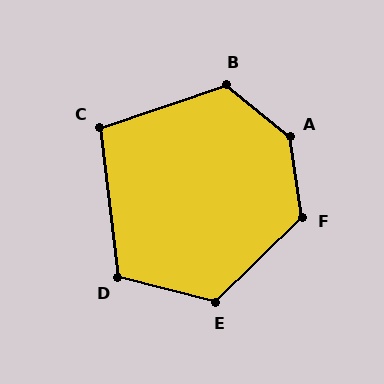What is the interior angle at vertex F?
Approximately 126 degrees (obtuse).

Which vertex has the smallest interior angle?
C, at approximately 102 degrees.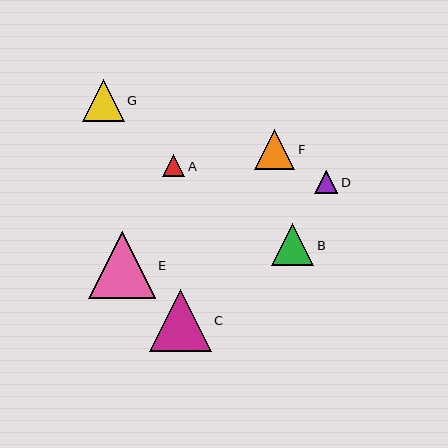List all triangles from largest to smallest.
From largest to smallest: E, C, B, G, F, D, A.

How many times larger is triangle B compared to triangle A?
Triangle B is approximately 1.9 times the size of triangle A.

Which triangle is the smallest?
Triangle A is the smallest with a size of approximately 22 pixels.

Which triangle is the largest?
Triangle E is the largest with a size of approximately 67 pixels.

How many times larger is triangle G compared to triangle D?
Triangle G is approximately 1.8 times the size of triangle D.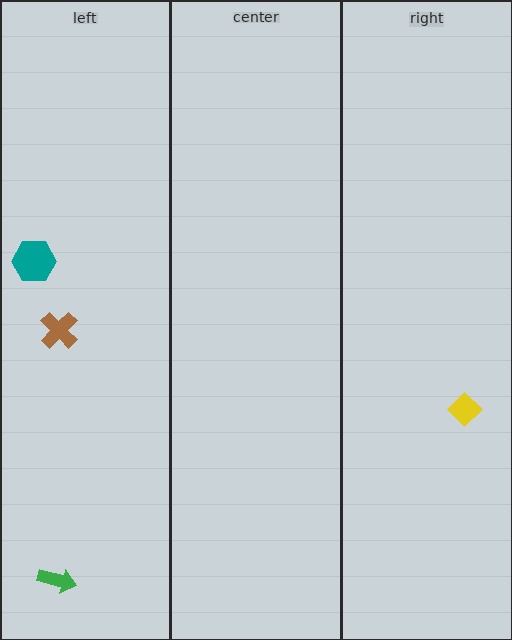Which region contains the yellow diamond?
The right region.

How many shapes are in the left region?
3.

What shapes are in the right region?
The yellow diamond.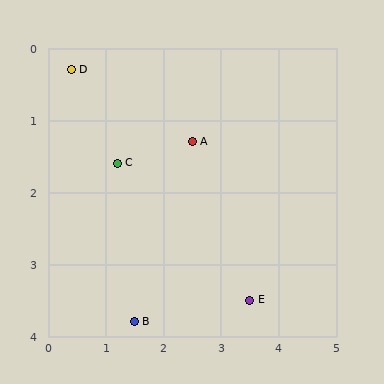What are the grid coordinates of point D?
Point D is at approximately (0.4, 0.3).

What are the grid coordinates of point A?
Point A is at approximately (2.5, 1.3).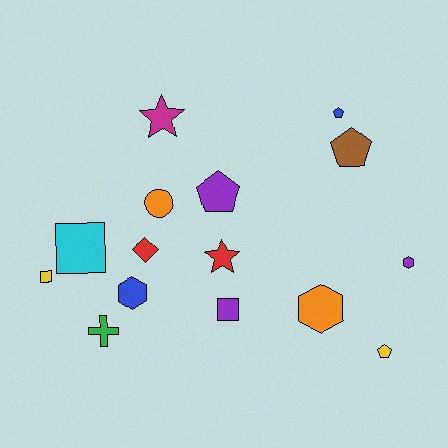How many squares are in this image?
There are 3 squares.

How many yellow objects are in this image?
There are 2 yellow objects.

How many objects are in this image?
There are 15 objects.